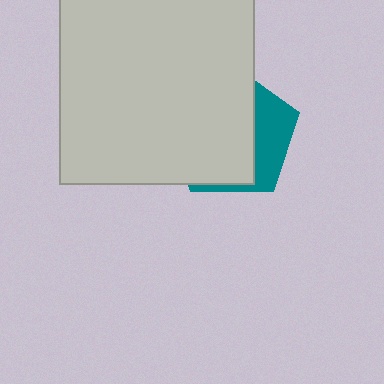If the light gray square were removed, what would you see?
You would see the complete teal pentagon.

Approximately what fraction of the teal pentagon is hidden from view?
Roughly 70% of the teal pentagon is hidden behind the light gray square.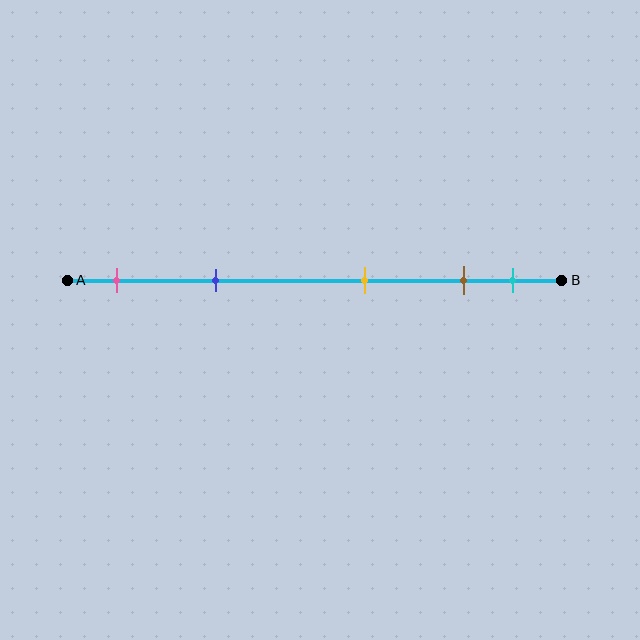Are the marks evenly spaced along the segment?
No, the marks are not evenly spaced.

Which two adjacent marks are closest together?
The brown and cyan marks are the closest adjacent pair.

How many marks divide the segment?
There are 5 marks dividing the segment.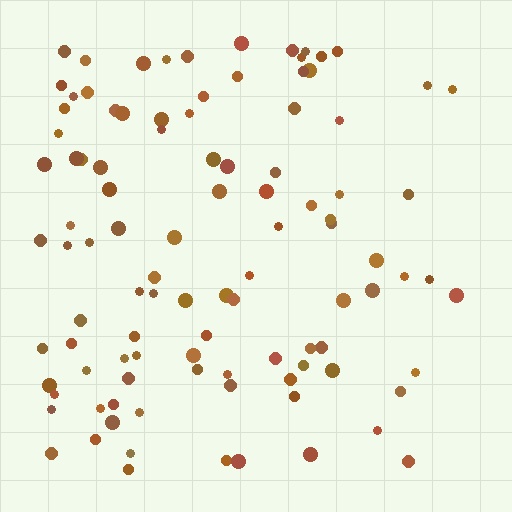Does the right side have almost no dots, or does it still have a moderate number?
Still a moderate number, just noticeably fewer than the left.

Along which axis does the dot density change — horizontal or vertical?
Horizontal.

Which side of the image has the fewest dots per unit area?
The right.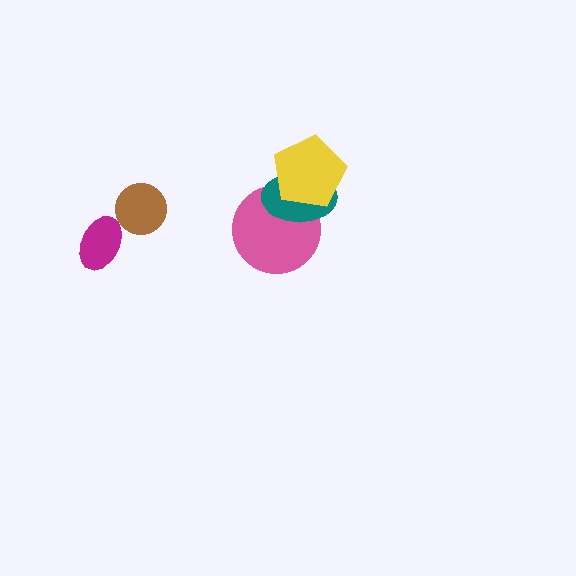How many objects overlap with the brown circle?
0 objects overlap with the brown circle.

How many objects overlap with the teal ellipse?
2 objects overlap with the teal ellipse.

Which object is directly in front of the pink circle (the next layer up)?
The teal ellipse is directly in front of the pink circle.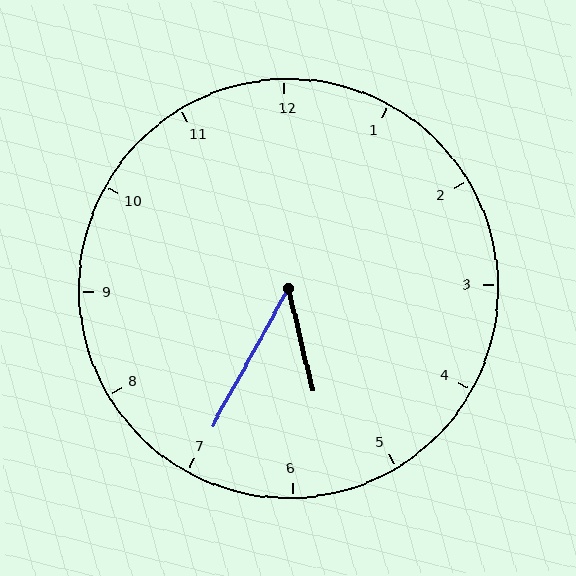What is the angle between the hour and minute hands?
Approximately 42 degrees.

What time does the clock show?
5:35.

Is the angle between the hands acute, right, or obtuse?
It is acute.